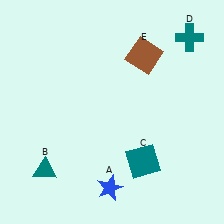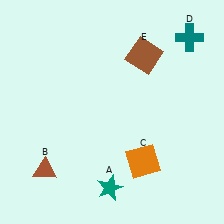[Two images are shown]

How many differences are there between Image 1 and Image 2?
There are 3 differences between the two images.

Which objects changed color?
A changed from blue to teal. B changed from teal to brown. C changed from teal to orange.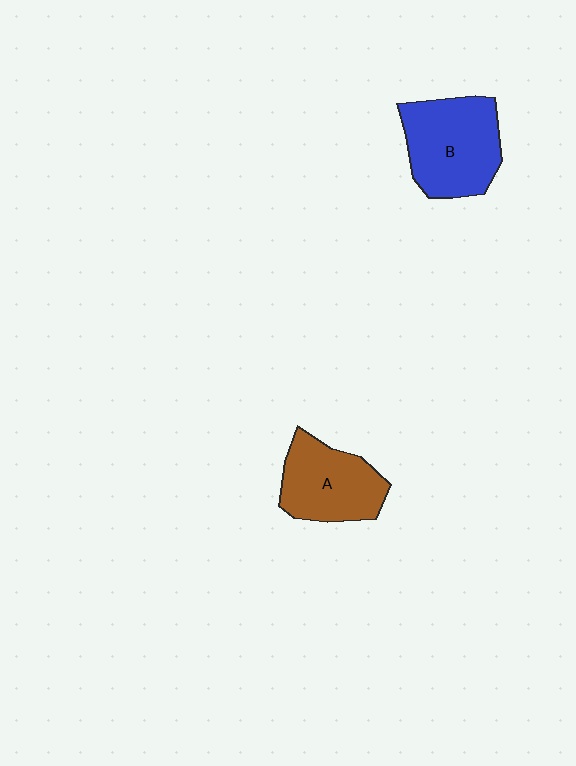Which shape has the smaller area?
Shape A (brown).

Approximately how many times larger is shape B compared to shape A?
Approximately 1.2 times.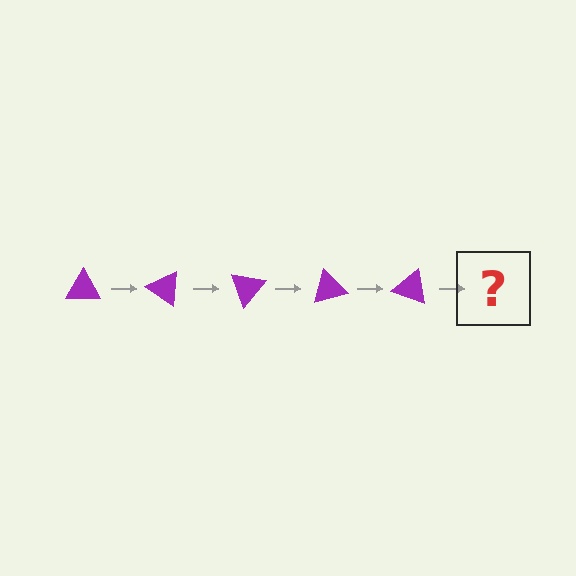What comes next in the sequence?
The next element should be a purple triangle rotated 175 degrees.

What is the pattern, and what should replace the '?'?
The pattern is that the triangle rotates 35 degrees each step. The '?' should be a purple triangle rotated 175 degrees.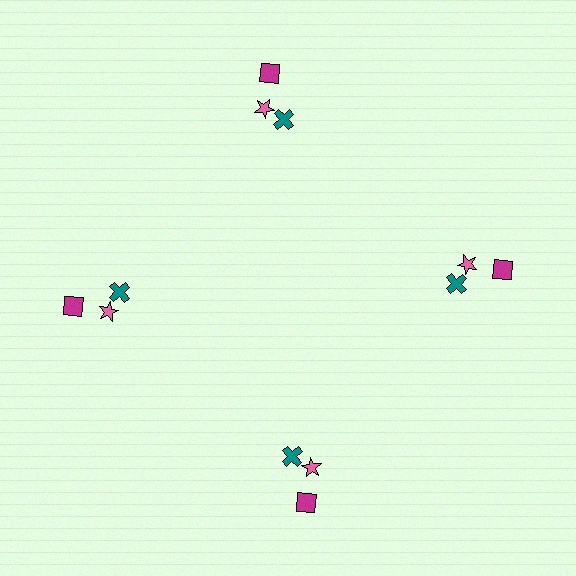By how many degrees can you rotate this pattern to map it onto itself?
The pattern maps onto itself every 90 degrees of rotation.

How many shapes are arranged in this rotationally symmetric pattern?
There are 12 shapes, arranged in 4 groups of 3.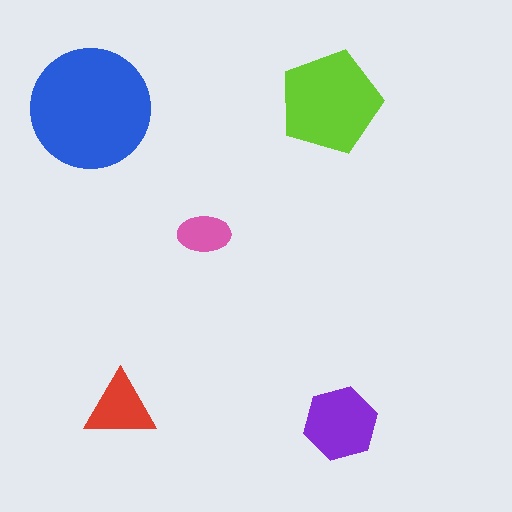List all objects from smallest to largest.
The pink ellipse, the red triangle, the purple hexagon, the lime pentagon, the blue circle.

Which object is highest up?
The lime pentagon is topmost.